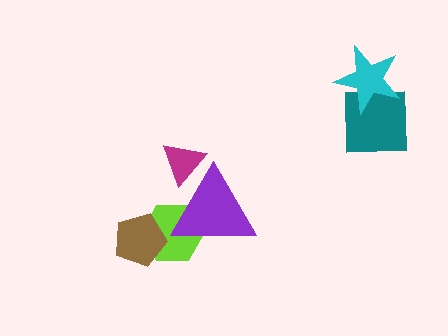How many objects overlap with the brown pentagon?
1 object overlaps with the brown pentagon.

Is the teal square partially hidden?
Yes, it is partially covered by another shape.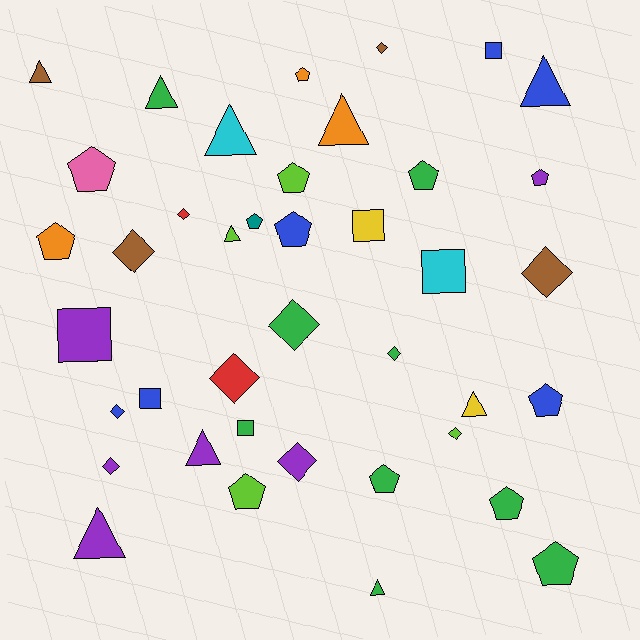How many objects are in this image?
There are 40 objects.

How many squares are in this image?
There are 6 squares.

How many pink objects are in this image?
There is 1 pink object.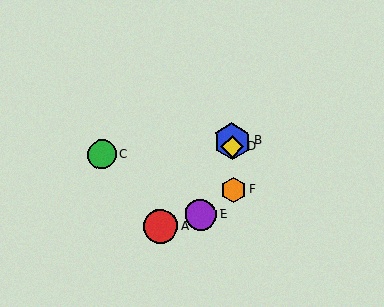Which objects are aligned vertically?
Objects B, D, F are aligned vertically.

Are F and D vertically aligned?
Yes, both are at x≈233.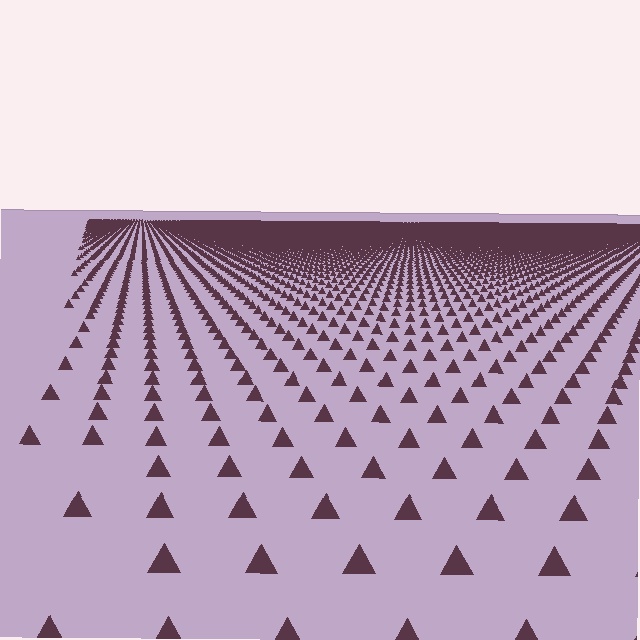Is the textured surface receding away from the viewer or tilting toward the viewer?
The surface is receding away from the viewer. Texture elements get smaller and denser toward the top.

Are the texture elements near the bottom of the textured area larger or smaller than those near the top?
Larger. Near the bottom, elements are closer to the viewer and appear at a bigger on-screen size.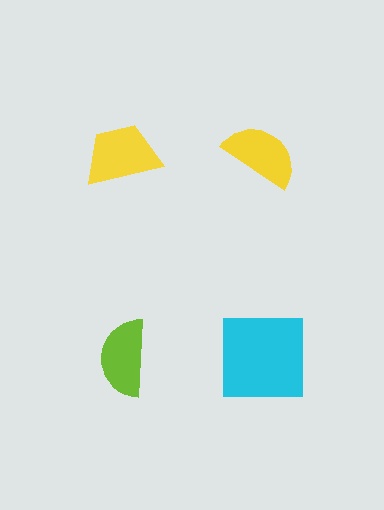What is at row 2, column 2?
A cyan square.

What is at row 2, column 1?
A lime semicircle.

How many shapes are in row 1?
2 shapes.